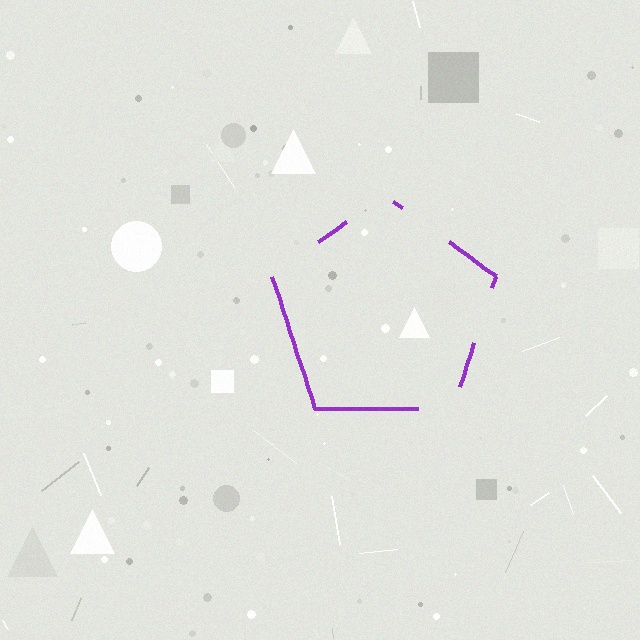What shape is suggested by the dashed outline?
The dashed outline suggests a pentagon.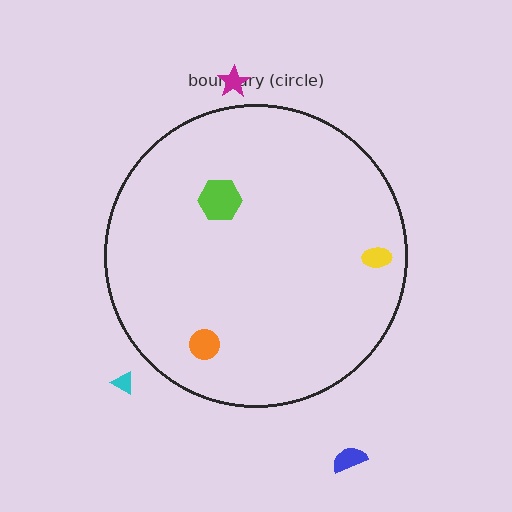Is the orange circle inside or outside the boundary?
Inside.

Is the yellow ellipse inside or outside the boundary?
Inside.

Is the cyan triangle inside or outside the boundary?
Outside.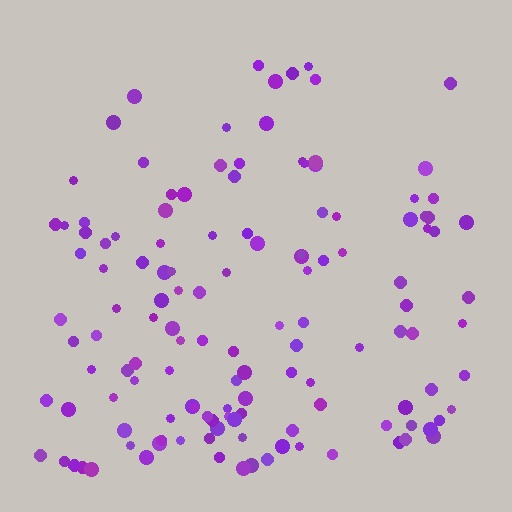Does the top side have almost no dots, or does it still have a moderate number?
Still a moderate number, just noticeably fewer than the bottom.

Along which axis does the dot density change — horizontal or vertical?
Vertical.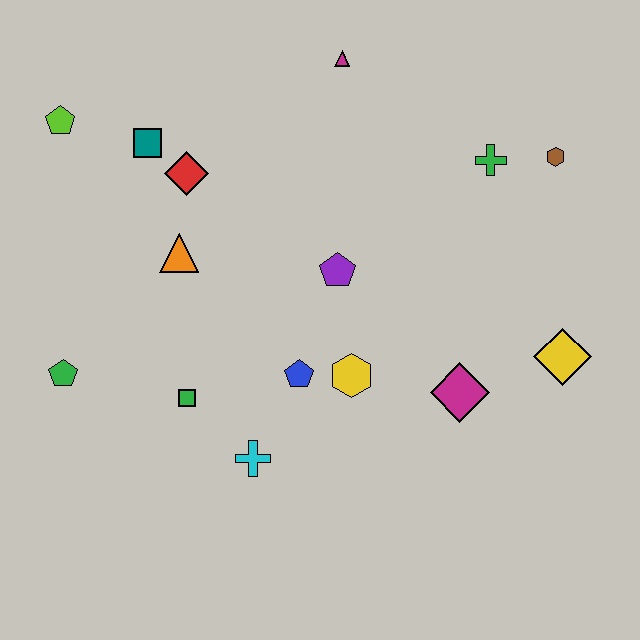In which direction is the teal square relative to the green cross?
The teal square is to the left of the green cross.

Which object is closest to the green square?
The cyan cross is closest to the green square.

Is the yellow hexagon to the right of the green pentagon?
Yes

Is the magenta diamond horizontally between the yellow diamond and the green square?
Yes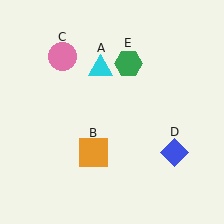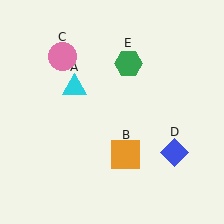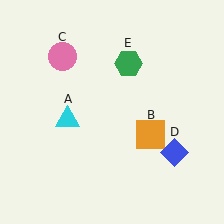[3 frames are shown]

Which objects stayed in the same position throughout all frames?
Pink circle (object C) and blue diamond (object D) and green hexagon (object E) remained stationary.